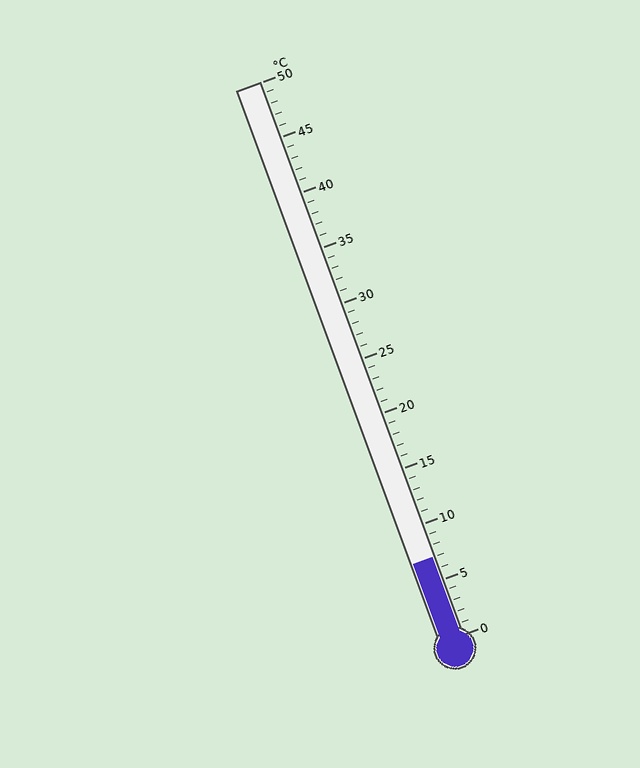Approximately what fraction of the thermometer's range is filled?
The thermometer is filled to approximately 15% of its range.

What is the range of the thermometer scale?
The thermometer scale ranges from 0°C to 50°C.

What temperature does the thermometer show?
The thermometer shows approximately 7°C.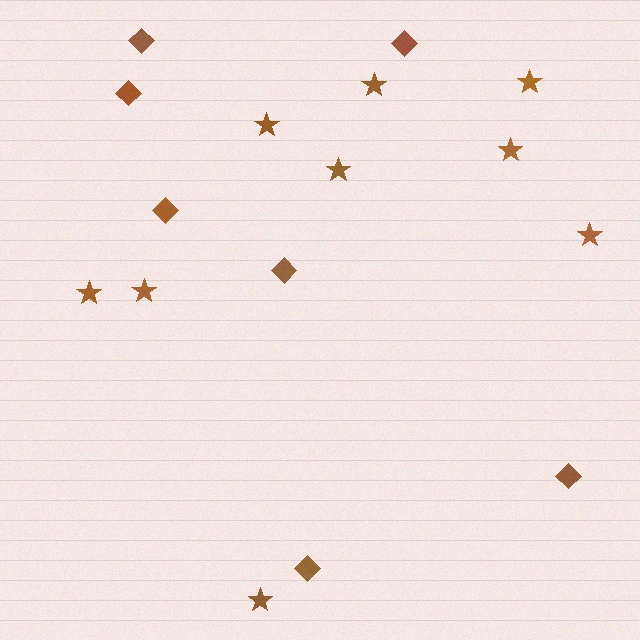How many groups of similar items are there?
There are 2 groups: one group of stars (9) and one group of diamonds (7).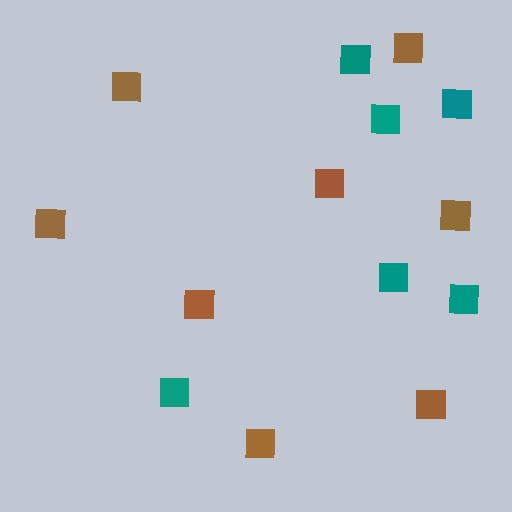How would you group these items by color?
There are 2 groups: one group of brown squares (8) and one group of teal squares (6).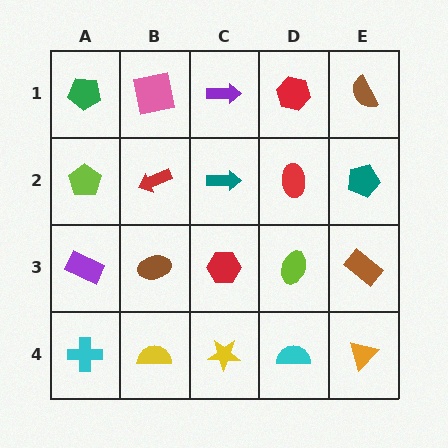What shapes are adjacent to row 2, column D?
A red hexagon (row 1, column D), a lime ellipse (row 3, column D), a teal arrow (row 2, column C), a teal pentagon (row 2, column E).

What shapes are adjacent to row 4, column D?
A lime ellipse (row 3, column D), a yellow star (row 4, column C), an orange triangle (row 4, column E).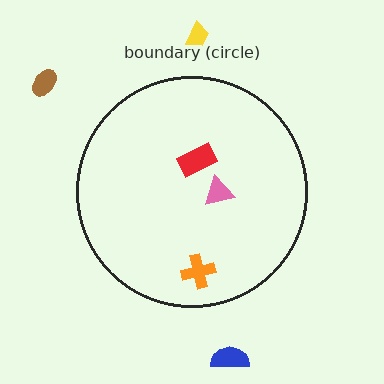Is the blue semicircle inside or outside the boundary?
Outside.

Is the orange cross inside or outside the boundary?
Inside.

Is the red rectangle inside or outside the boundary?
Inside.